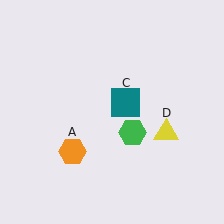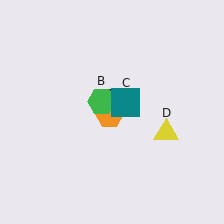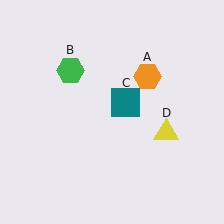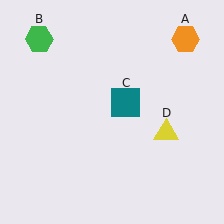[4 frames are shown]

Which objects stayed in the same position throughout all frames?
Teal square (object C) and yellow triangle (object D) remained stationary.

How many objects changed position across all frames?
2 objects changed position: orange hexagon (object A), green hexagon (object B).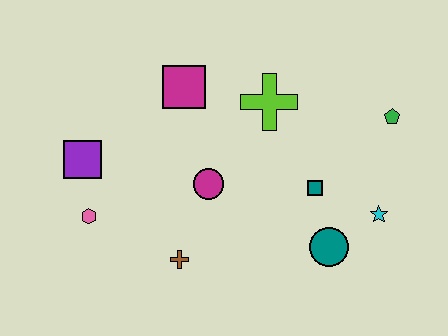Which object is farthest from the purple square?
The green pentagon is farthest from the purple square.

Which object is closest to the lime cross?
The magenta square is closest to the lime cross.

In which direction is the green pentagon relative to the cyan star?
The green pentagon is above the cyan star.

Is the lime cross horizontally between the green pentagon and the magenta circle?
Yes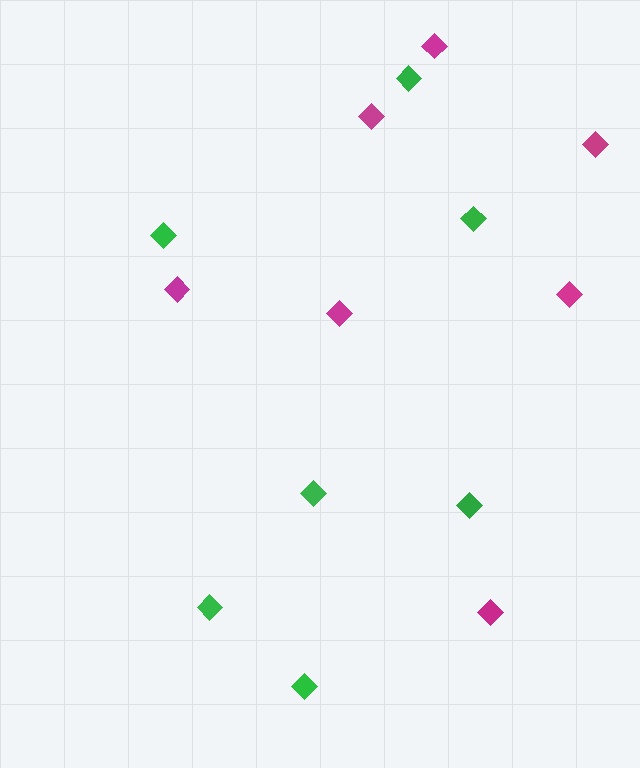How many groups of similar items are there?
There are 2 groups: one group of magenta diamonds (7) and one group of green diamonds (7).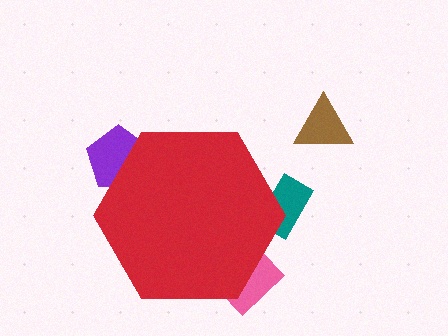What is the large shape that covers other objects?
A red hexagon.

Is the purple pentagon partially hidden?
Yes, the purple pentagon is partially hidden behind the red hexagon.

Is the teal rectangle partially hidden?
Yes, the teal rectangle is partially hidden behind the red hexagon.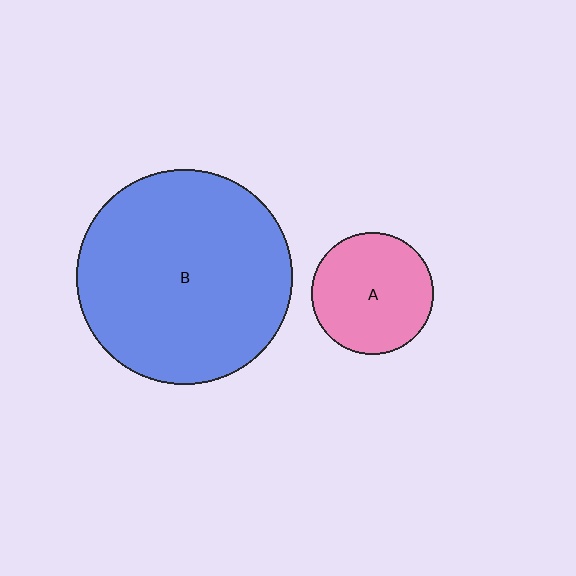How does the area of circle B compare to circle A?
Approximately 3.1 times.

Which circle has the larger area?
Circle B (blue).